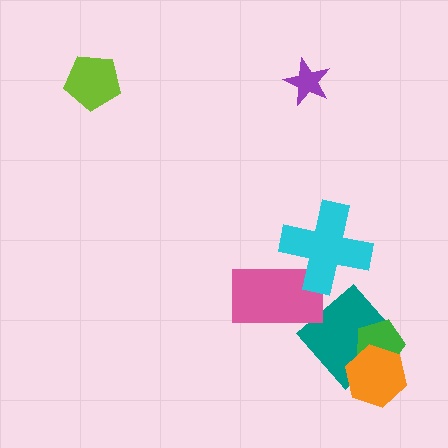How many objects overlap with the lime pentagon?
0 objects overlap with the lime pentagon.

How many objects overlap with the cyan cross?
1 object overlaps with the cyan cross.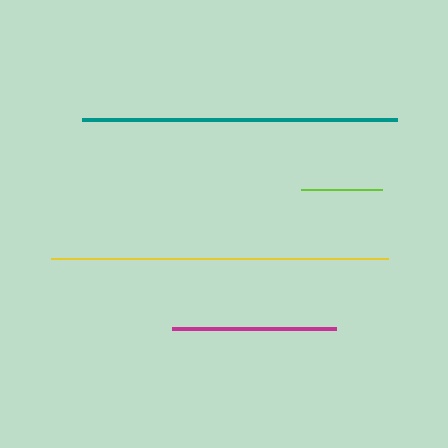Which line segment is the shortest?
The lime line is the shortest at approximately 81 pixels.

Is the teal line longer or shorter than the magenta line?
The teal line is longer than the magenta line.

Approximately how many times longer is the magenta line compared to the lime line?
The magenta line is approximately 2.0 times the length of the lime line.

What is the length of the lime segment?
The lime segment is approximately 81 pixels long.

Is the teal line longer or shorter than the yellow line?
The yellow line is longer than the teal line.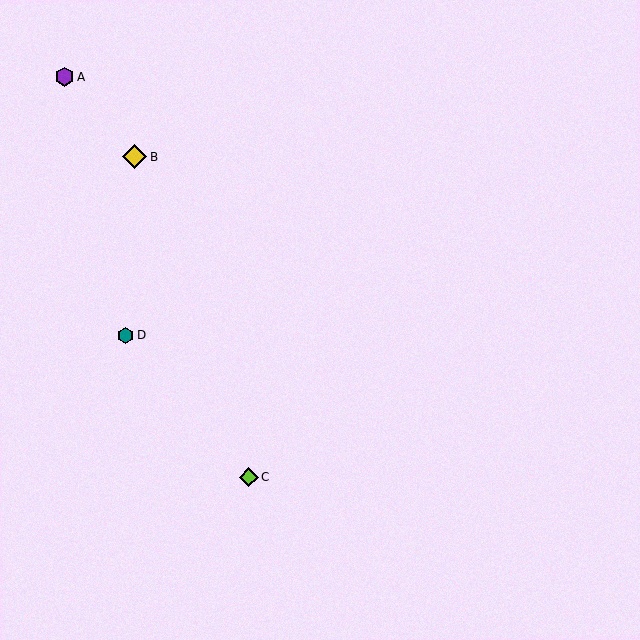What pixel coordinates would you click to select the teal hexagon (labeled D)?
Click at (126, 336) to select the teal hexagon D.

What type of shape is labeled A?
Shape A is a purple hexagon.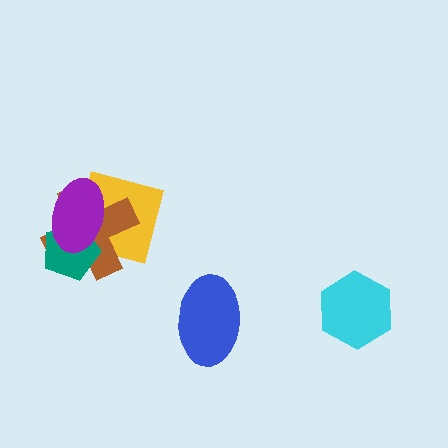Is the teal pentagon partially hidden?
Yes, it is partially covered by another shape.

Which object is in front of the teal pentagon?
The purple ellipse is in front of the teal pentagon.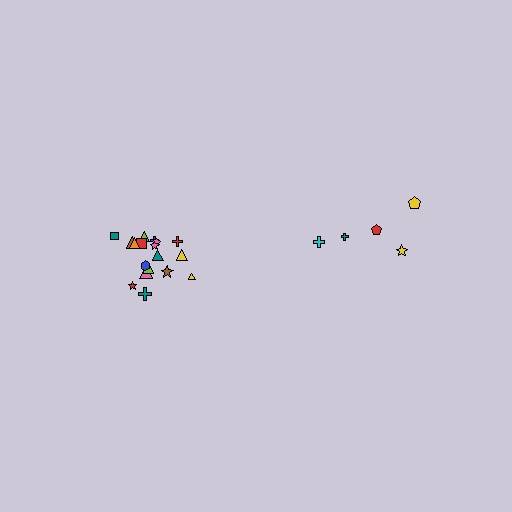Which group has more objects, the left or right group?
The left group.